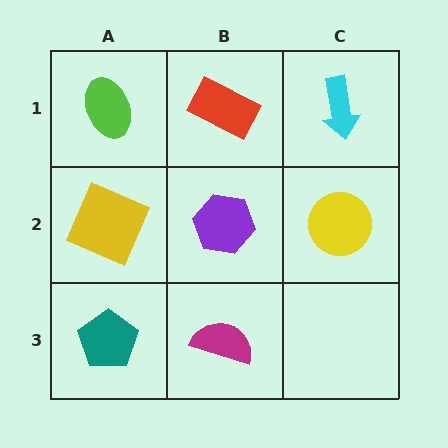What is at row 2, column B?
A purple hexagon.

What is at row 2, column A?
A yellow square.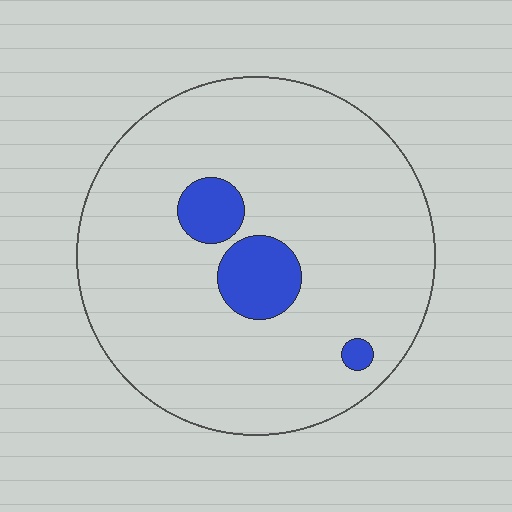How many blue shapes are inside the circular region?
3.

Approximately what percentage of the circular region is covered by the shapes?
Approximately 10%.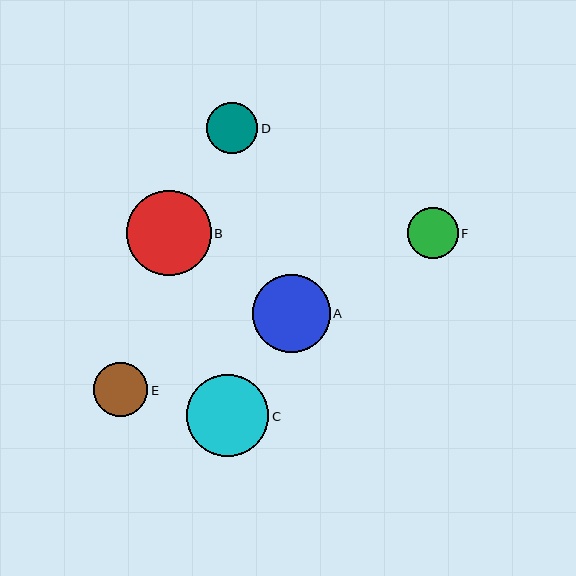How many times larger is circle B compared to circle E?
Circle B is approximately 1.6 times the size of circle E.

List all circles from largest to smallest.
From largest to smallest: B, C, A, E, D, F.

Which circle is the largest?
Circle B is the largest with a size of approximately 84 pixels.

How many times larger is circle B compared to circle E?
Circle B is approximately 1.6 times the size of circle E.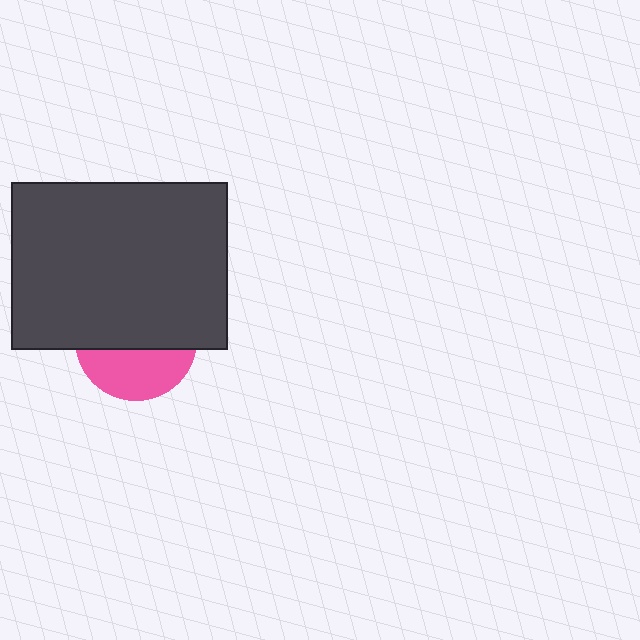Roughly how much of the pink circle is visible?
A small part of it is visible (roughly 40%).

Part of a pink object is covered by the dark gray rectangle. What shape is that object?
It is a circle.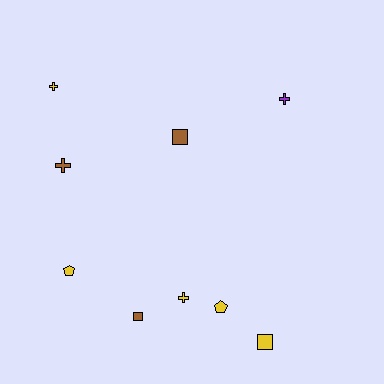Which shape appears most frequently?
Cross, with 4 objects.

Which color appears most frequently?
Yellow, with 5 objects.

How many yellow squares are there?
There is 1 yellow square.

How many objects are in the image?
There are 9 objects.